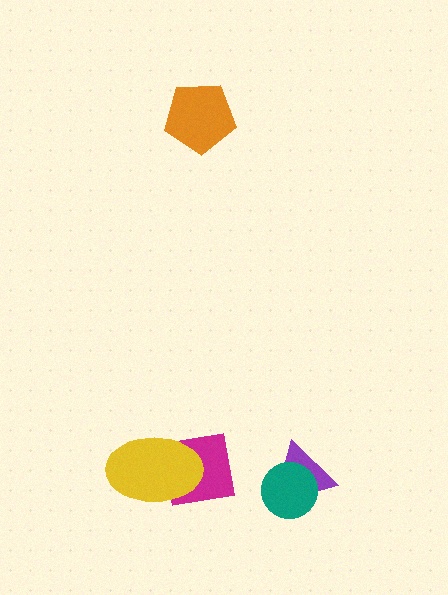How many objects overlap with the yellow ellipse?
1 object overlaps with the yellow ellipse.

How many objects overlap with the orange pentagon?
0 objects overlap with the orange pentagon.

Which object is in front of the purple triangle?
The teal circle is in front of the purple triangle.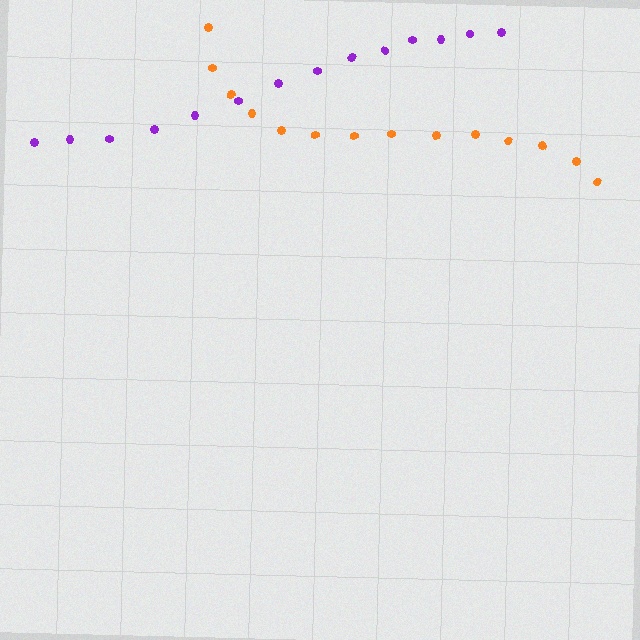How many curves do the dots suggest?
There are 2 distinct paths.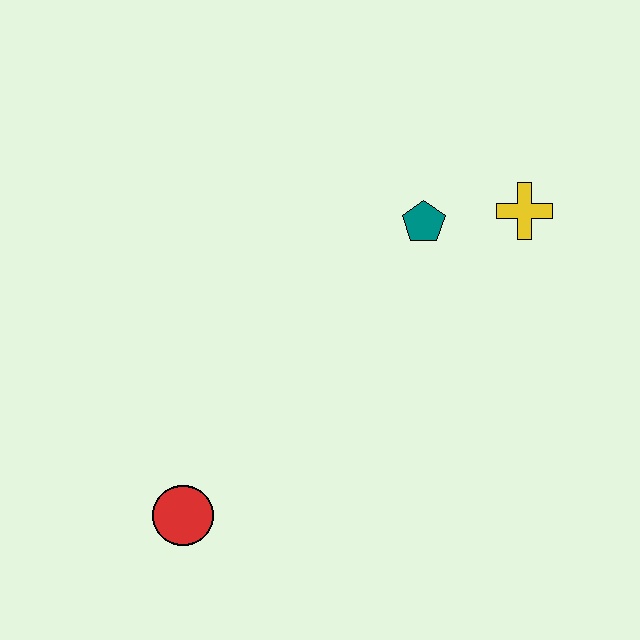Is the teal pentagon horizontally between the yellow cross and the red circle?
Yes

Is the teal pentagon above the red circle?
Yes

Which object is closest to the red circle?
The teal pentagon is closest to the red circle.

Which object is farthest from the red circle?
The yellow cross is farthest from the red circle.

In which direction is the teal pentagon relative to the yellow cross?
The teal pentagon is to the left of the yellow cross.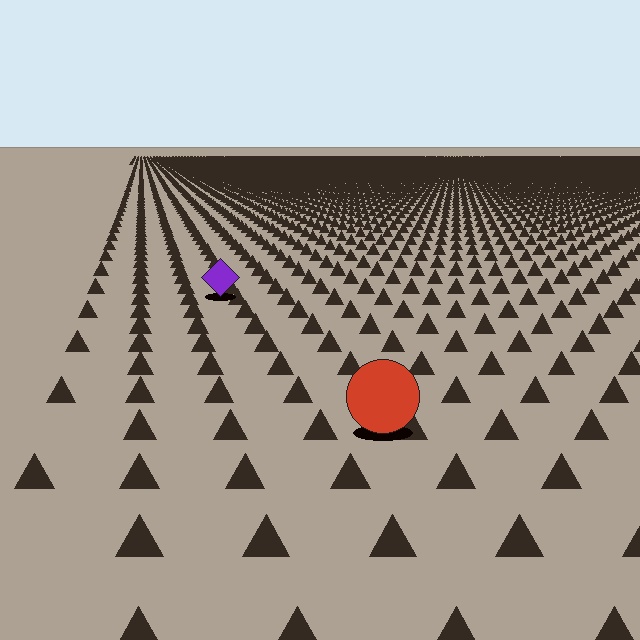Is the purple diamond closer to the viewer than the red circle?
No. The red circle is closer — you can tell from the texture gradient: the ground texture is coarser near it.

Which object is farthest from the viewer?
The purple diamond is farthest from the viewer. It appears smaller and the ground texture around it is denser.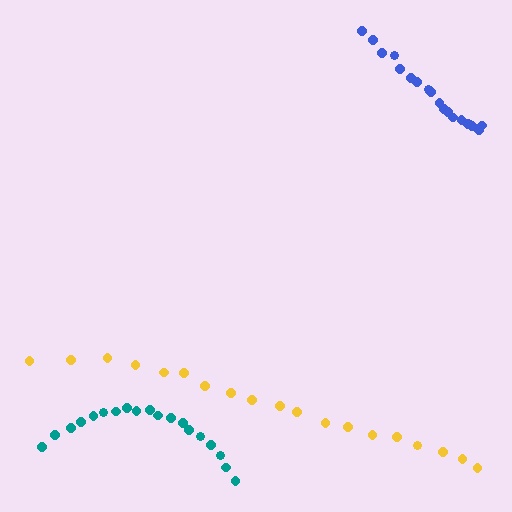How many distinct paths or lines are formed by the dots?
There are 3 distinct paths.